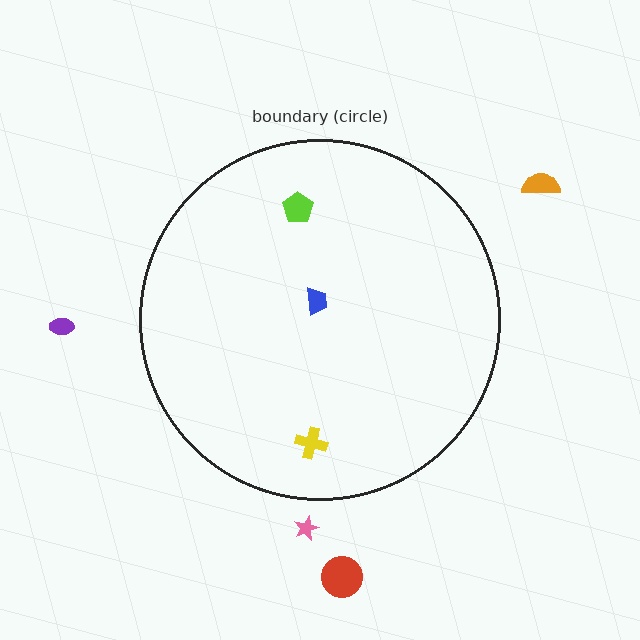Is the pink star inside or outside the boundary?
Outside.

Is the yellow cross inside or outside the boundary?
Inside.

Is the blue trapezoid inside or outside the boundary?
Inside.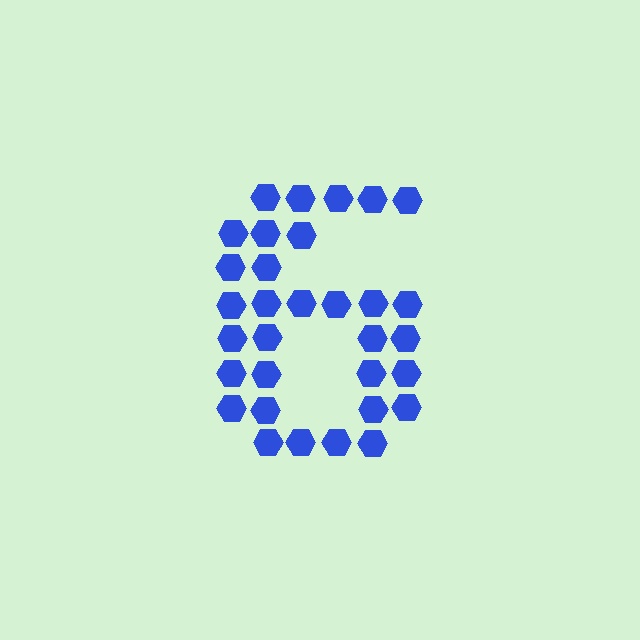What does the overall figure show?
The overall figure shows the digit 6.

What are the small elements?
The small elements are hexagons.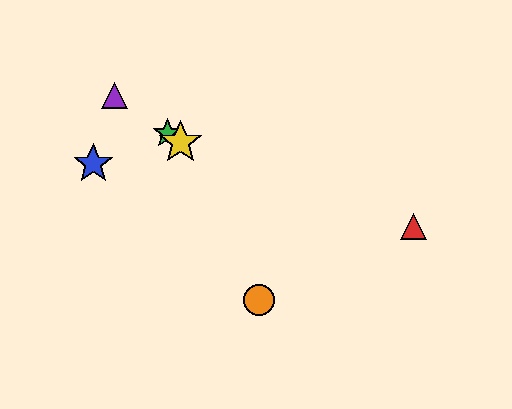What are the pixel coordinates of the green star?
The green star is at (167, 133).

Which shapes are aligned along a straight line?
The green star, the yellow star, the purple triangle are aligned along a straight line.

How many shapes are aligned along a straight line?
3 shapes (the green star, the yellow star, the purple triangle) are aligned along a straight line.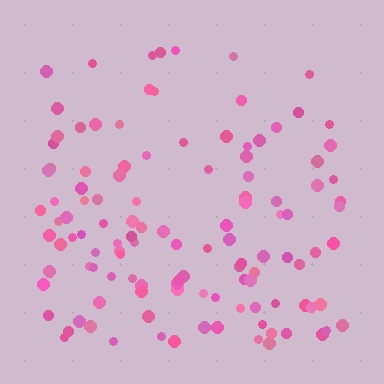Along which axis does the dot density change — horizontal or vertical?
Vertical.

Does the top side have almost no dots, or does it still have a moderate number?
Still a moderate number, just noticeably fewer than the bottom.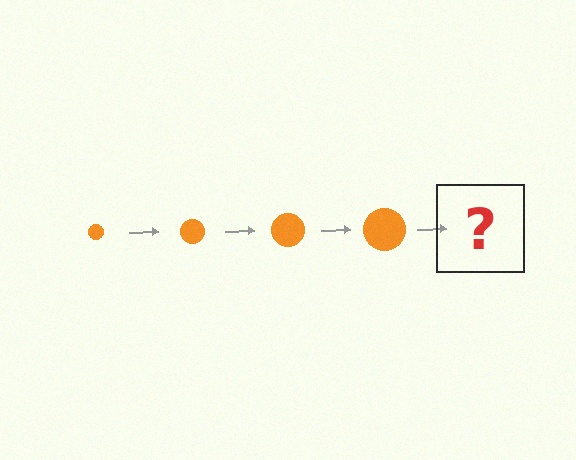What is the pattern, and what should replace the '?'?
The pattern is that the circle gets progressively larger each step. The '?' should be an orange circle, larger than the previous one.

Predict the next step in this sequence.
The next step is an orange circle, larger than the previous one.